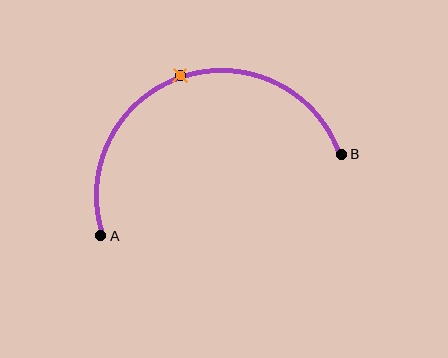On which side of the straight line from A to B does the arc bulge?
The arc bulges above the straight line connecting A and B.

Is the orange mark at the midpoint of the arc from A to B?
Yes. The orange mark lies on the arc at equal arc-length from both A and B — it is the arc midpoint.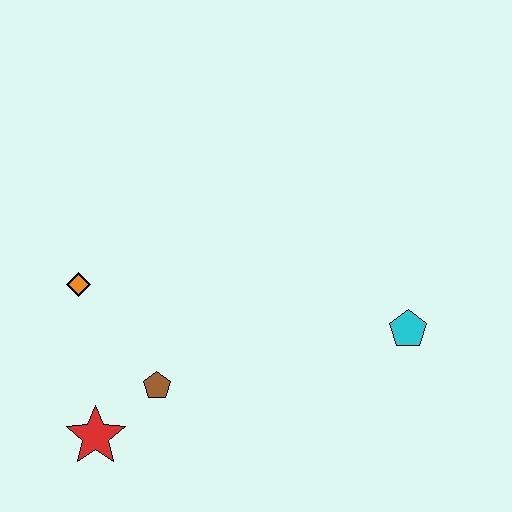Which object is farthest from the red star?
The cyan pentagon is farthest from the red star.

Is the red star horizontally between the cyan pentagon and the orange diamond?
Yes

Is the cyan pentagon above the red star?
Yes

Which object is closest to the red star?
The brown pentagon is closest to the red star.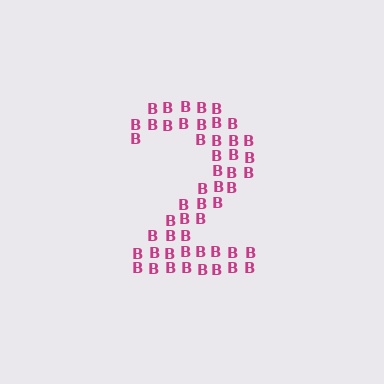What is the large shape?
The large shape is the digit 2.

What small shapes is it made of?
It is made of small letter B's.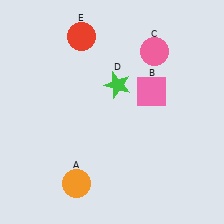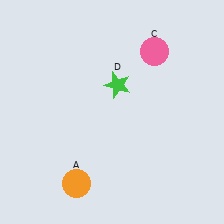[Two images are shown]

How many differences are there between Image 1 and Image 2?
There are 2 differences between the two images.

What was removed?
The pink square (B), the red circle (E) were removed in Image 2.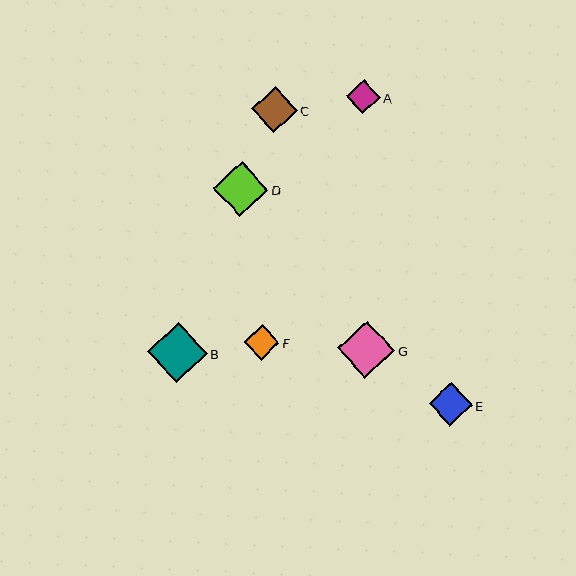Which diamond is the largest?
Diamond B is the largest with a size of approximately 60 pixels.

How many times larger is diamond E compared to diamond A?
Diamond E is approximately 1.3 times the size of diamond A.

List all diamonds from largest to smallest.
From largest to smallest: B, G, D, C, E, F, A.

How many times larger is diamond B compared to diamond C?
Diamond B is approximately 1.3 times the size of diamond C.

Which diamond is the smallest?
Diamond A is the smallest with a size of approximately 34 pixels.